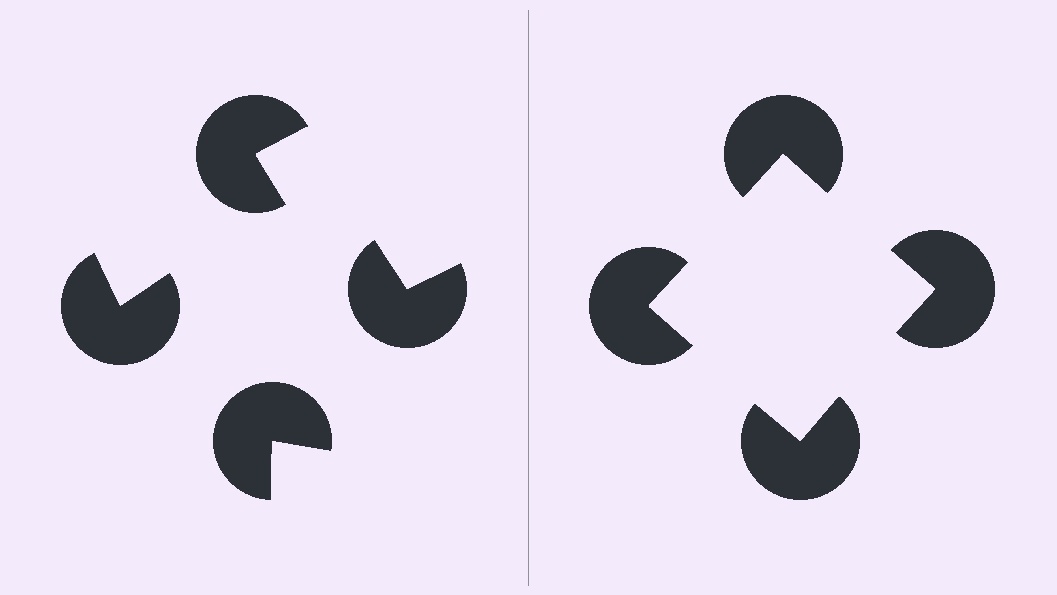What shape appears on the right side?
An illusory square.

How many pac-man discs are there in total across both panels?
8 — 4 on each side.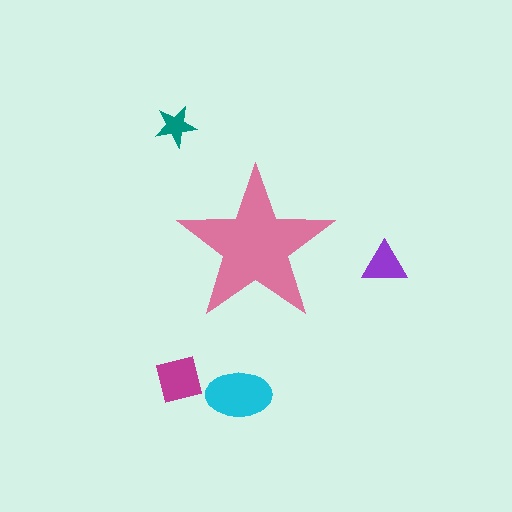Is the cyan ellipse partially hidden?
No, the cyan ellipse is fully visible.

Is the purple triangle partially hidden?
No, the purple triangle is fully visible.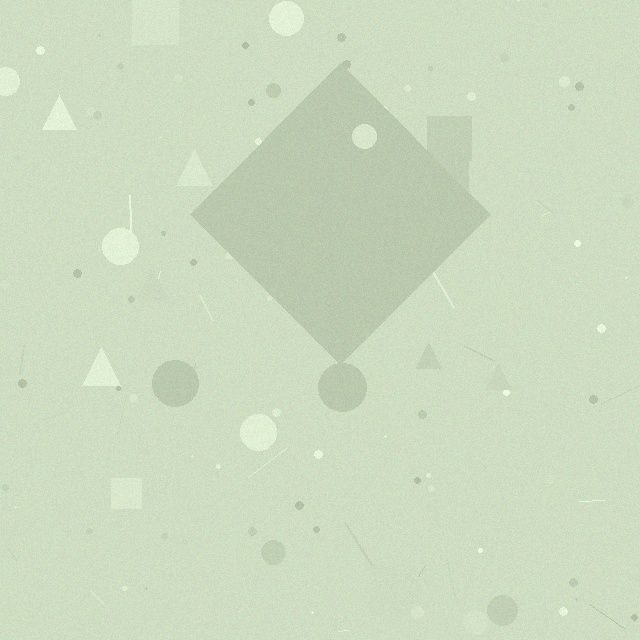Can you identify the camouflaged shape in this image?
The camouflaged shape is a diamond.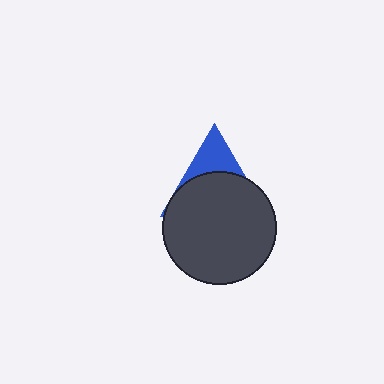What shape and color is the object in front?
The object in front is a dark gray circle.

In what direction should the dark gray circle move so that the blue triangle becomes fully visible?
The dark gray circle should move down. That is the shortest direction to clear the overlap and leave the blue triangle fully visible.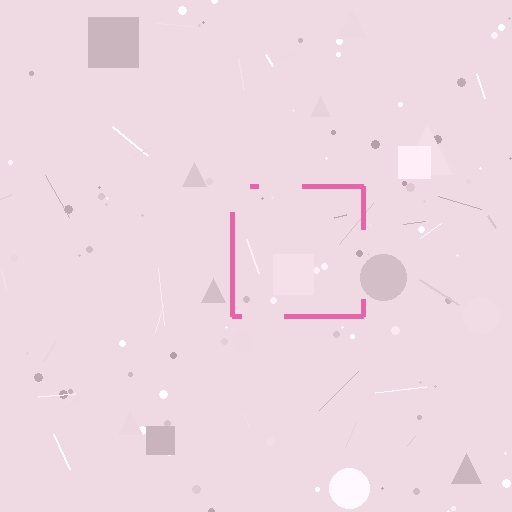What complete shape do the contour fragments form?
The contour fragments form a square.